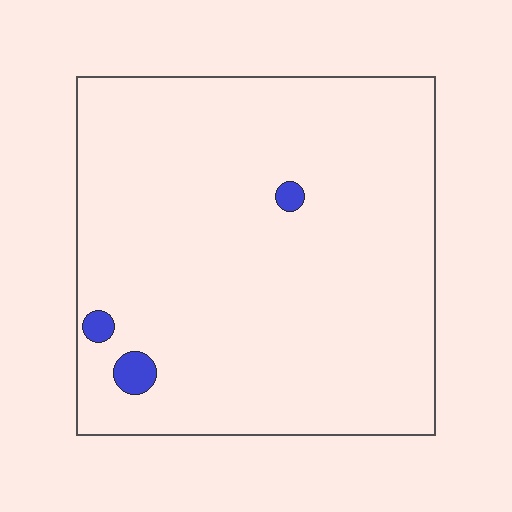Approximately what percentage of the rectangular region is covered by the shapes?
Approximately 0%.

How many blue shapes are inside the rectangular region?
3.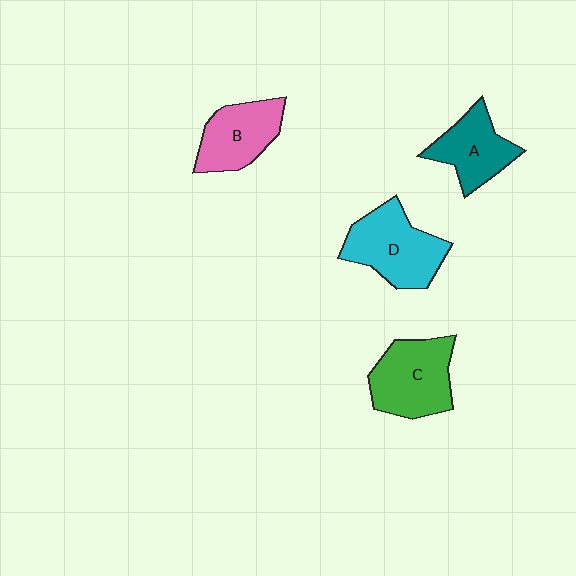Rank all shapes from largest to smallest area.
From largest to smallest: D (cyan), C (green), B (pink), A (teal).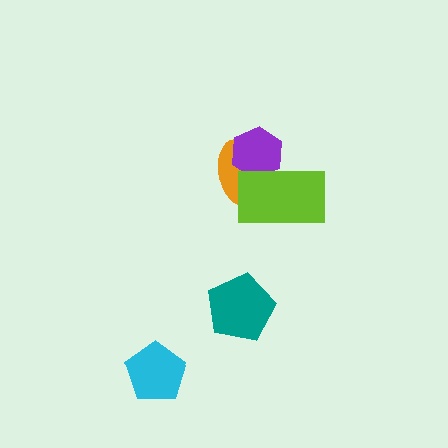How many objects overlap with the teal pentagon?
0 objects overlap with the teal pentagon.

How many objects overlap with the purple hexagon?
2 objects overlap with the purple hexagon.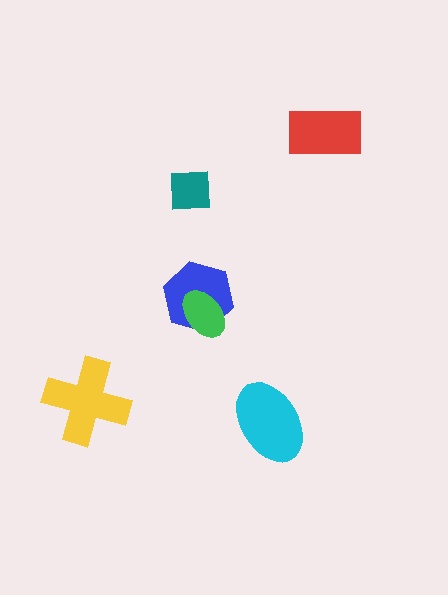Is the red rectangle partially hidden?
No, no other shape covers it.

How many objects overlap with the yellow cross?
0 objects overlap with the yellow cross.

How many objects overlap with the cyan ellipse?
0 objects overlap with the cyan ellipse.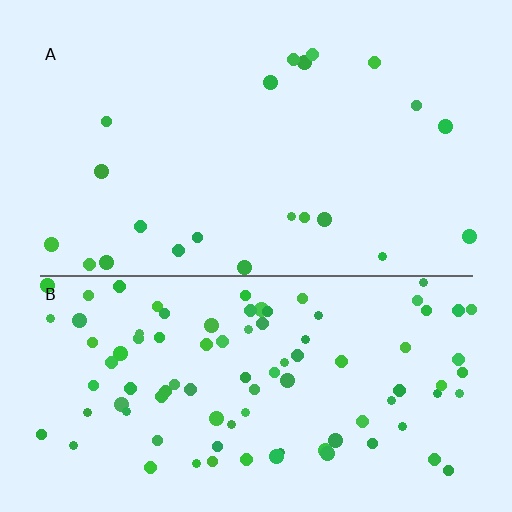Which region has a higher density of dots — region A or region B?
B (the bottom).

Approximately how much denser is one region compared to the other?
Approximately 4.1× — region B over region A.